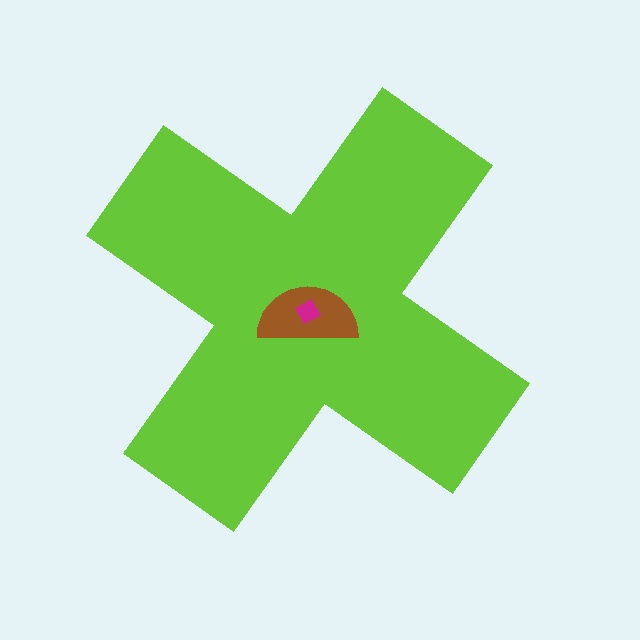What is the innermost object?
The magenta diamond.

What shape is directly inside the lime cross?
The brown semicircle.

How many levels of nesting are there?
3.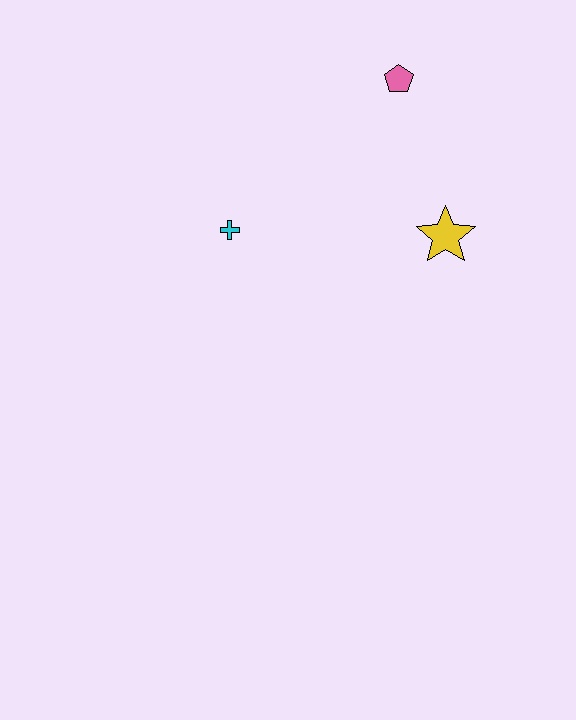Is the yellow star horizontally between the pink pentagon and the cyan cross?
No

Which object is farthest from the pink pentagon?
The cyan cross is farthest from the pink pentagon.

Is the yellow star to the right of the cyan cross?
Yes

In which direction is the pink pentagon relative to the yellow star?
The pink pentagon is above the yellow star.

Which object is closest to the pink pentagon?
The yellow star is closest to the pink pentagon.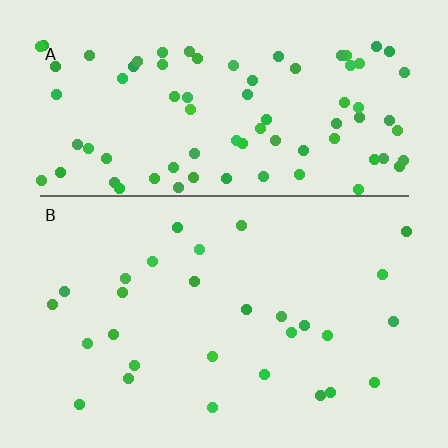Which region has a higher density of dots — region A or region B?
A (the top).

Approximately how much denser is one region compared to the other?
Approximately 3.0× — region A over region B.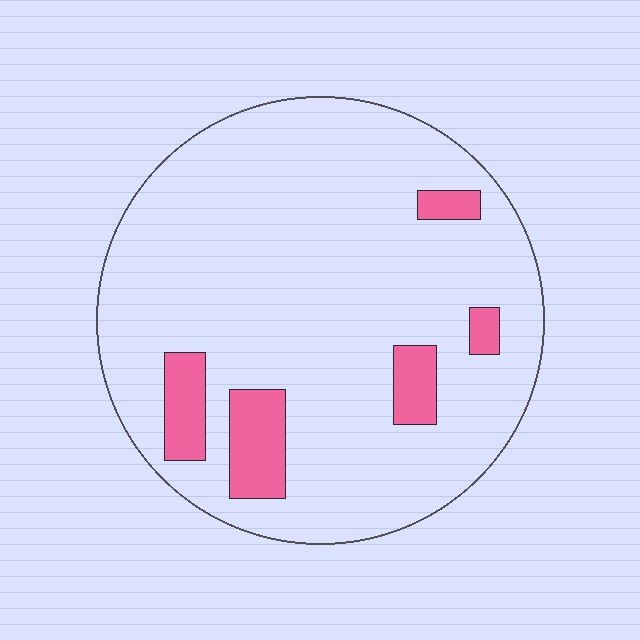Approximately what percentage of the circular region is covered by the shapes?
Approximately 10%.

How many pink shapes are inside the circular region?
5.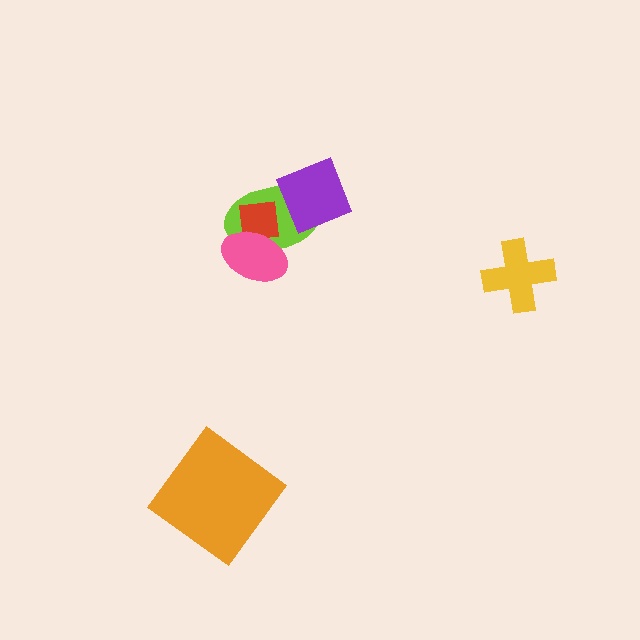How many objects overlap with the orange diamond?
0 objects overlap with the orange diamond.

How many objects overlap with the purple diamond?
1 object overlaps with the purple diamond.